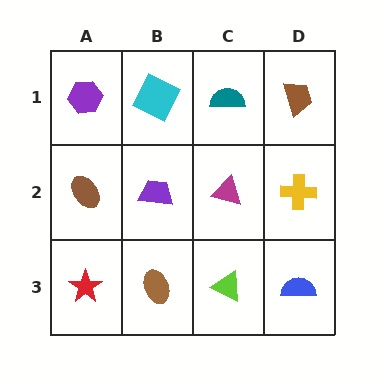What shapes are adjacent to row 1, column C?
A magenta triangle (row 2, column C), a cyan square (row 1, column B), a brown trapezoid (row 1, column D).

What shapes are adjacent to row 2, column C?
A teal semicircle (row 1, column C), a lime triangle (row 3, column C), a purple trapezoid (row 2, column B), a yellow cross (row 2, column D).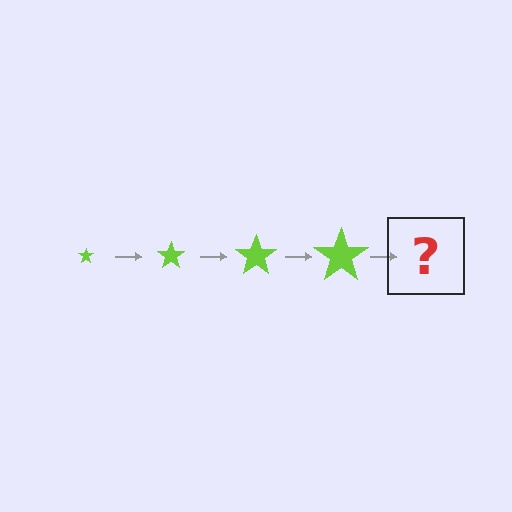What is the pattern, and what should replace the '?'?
The pattern is that the star gets progressively larger each step. The '?' should be a lime star, larger than the previous one.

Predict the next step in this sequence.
The next step is a lime star, larger than the previous one.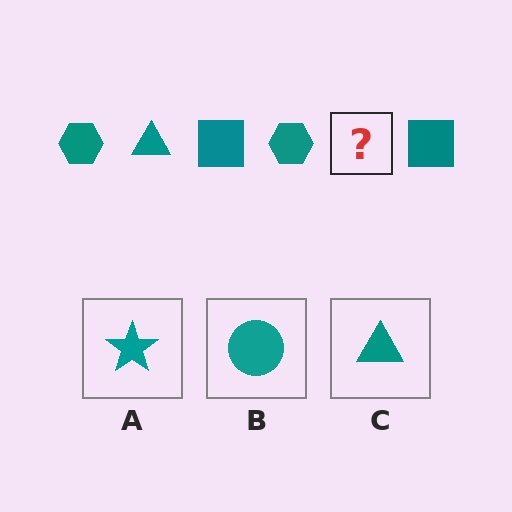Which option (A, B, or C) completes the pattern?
C.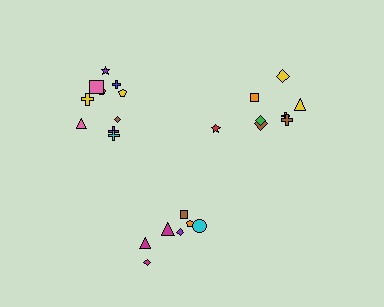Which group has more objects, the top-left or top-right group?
The top-left group.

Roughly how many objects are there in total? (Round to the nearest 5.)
Roughly 25 objects in total.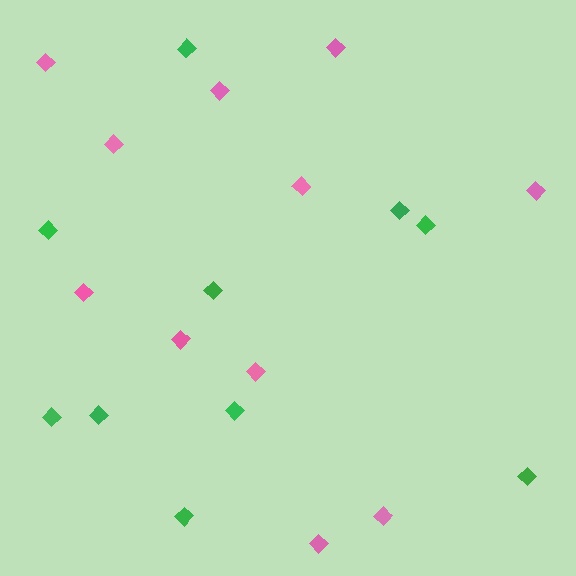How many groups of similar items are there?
There are 2 groups: one group of pink diamonds (11) and one group of green diamonds (10).